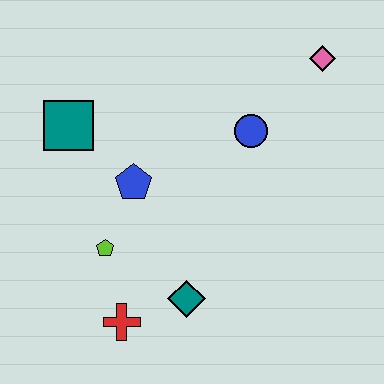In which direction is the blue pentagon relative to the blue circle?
The blue pentagon is to the left of the blue circle.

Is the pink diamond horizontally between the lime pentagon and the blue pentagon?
No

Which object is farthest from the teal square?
The pink diamond is farthest from the teal square.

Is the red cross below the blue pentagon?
Yes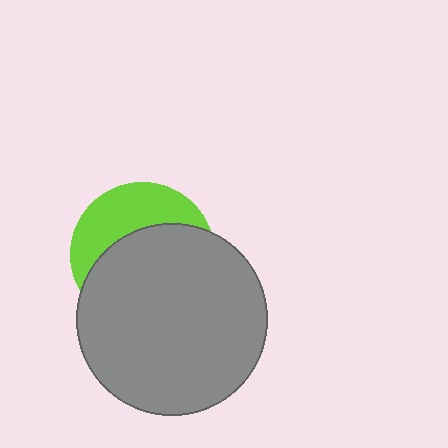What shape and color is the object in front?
The object in front is a gray circle.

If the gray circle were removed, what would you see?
You would see the complete lime circle.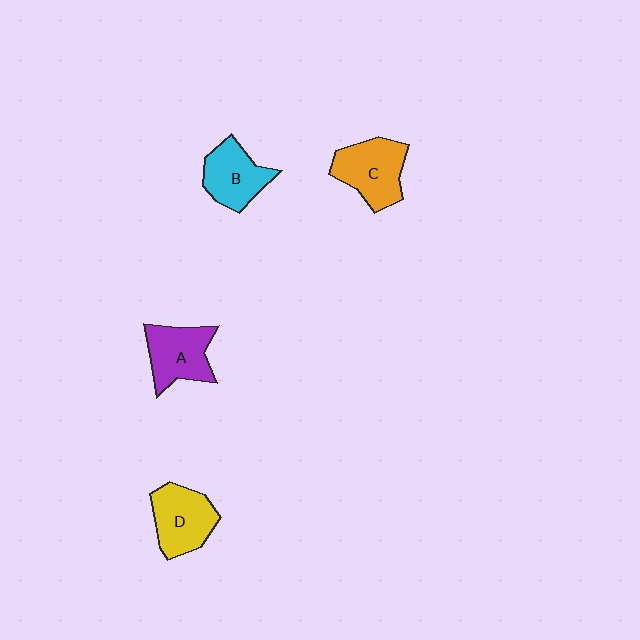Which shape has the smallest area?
Shape B (cyan).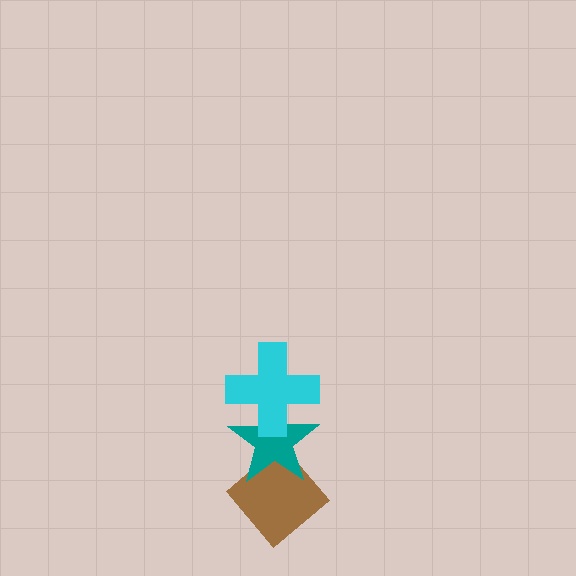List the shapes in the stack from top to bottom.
From top to bottom: the cyan cross, the teal star, the brown diamond.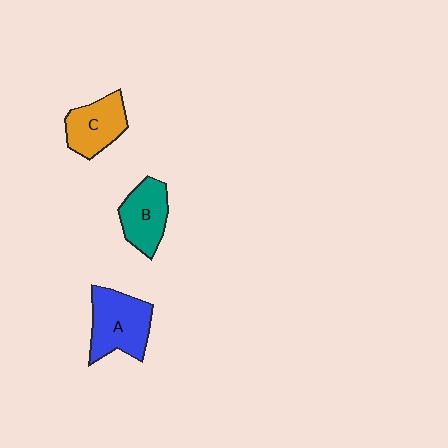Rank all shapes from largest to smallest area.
From largest to smallest: A (blue), C (orange), B (teal).